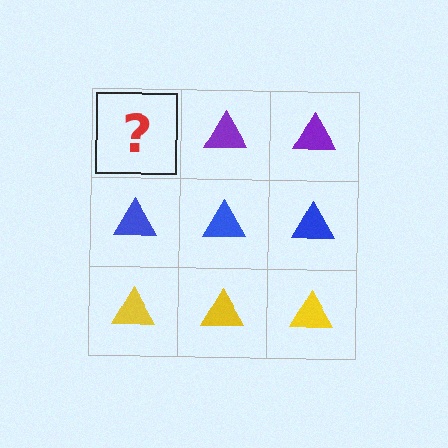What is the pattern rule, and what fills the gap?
The rule is that each row has a consistent color. The gap should be filled with a purple triangle.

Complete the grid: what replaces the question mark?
The question mark should be replaced with a purple triangle.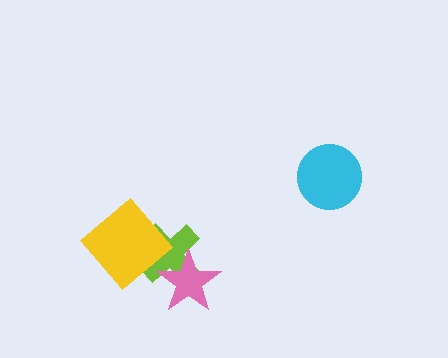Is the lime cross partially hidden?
Yes, it is partially covered by another shape.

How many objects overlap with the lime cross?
2 objects overlap with the lime cross.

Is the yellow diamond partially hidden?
No, no other shape covers it.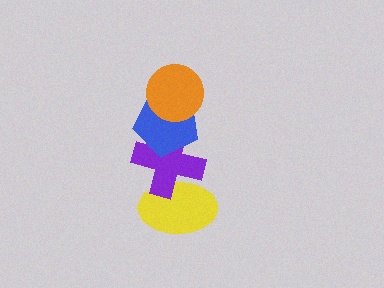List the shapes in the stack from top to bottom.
From top to bottom: the orange circle, the blue pentagon, the purple cross, the yellow ellipse.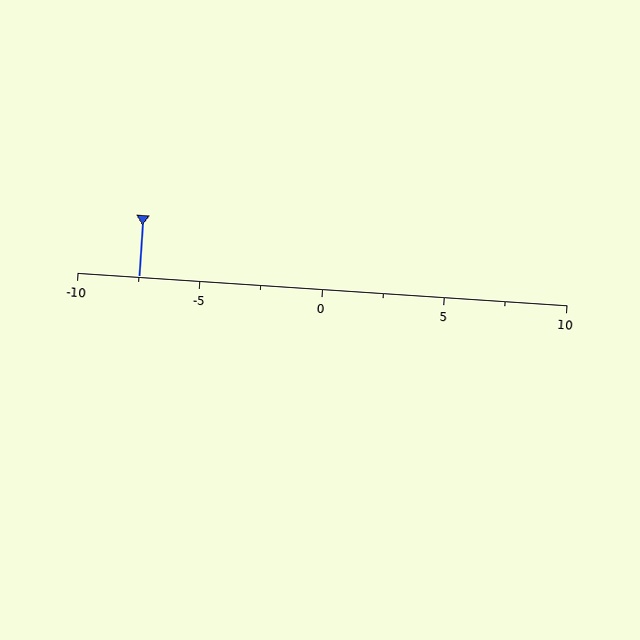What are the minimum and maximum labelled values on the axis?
The axis runs from -10 to 10.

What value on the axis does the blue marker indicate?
The marker indicates approximately -7.5.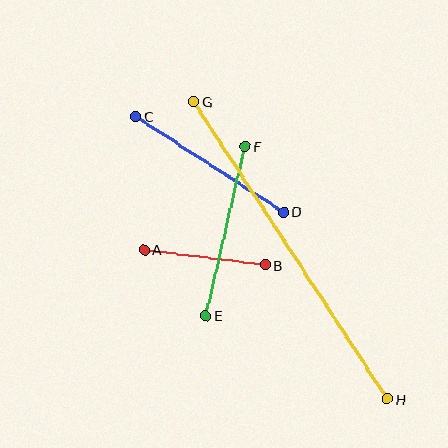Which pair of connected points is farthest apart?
Points G and H are farthest apart.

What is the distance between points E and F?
The distance is approximately 174 pixels.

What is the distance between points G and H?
The distance is approximately 355 pixels.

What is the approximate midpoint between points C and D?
The midpoint is at approximately (210, 164) pixels.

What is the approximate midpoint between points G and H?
The midpoint is at approximately (290, 250) pixels.